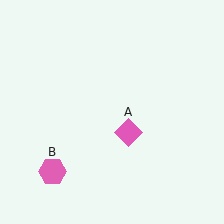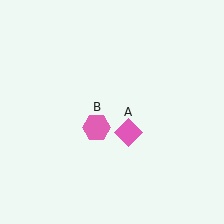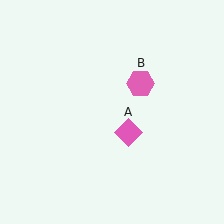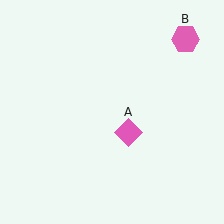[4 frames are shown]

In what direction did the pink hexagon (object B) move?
The pink hexagon (object B) moved up and to the right.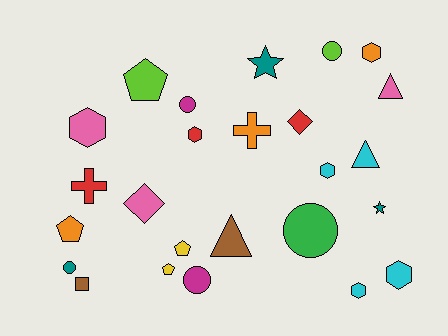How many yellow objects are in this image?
There are 2 yellow objects.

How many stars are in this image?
There are 2 stars.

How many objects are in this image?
There are 25 objects.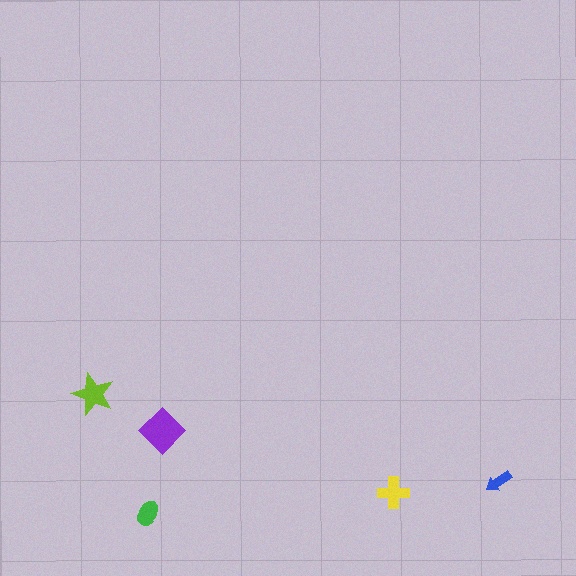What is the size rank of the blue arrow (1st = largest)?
5th.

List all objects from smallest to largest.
The blue arrow, the green ellipse, the yellow cross, the lime star, the purple diamond.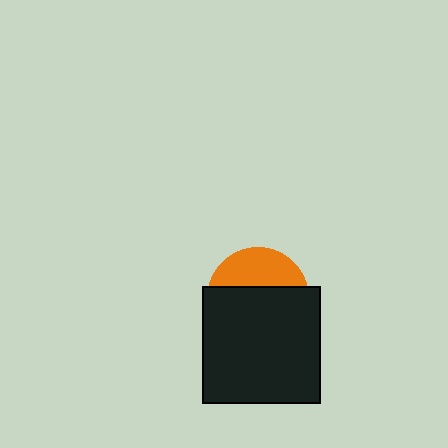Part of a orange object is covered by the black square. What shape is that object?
It is a circle.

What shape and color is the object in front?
The object in front is a black square.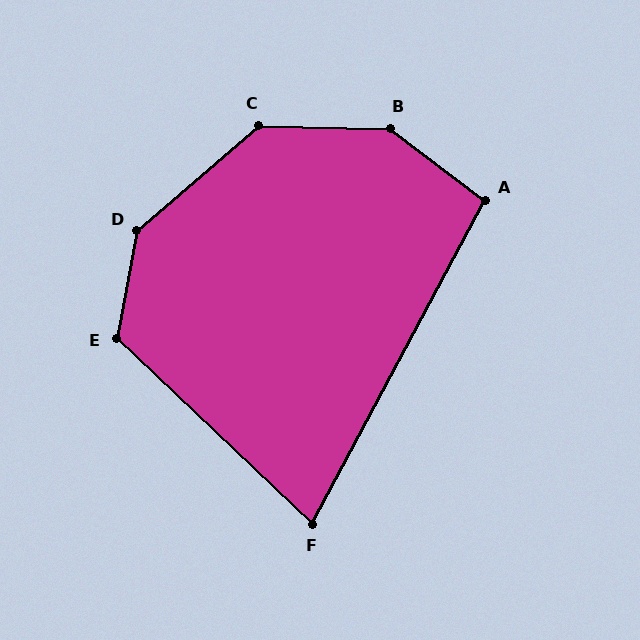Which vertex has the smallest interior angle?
F, at approximately 75 degrees.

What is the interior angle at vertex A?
Approximately 99 degrees (obtuse).